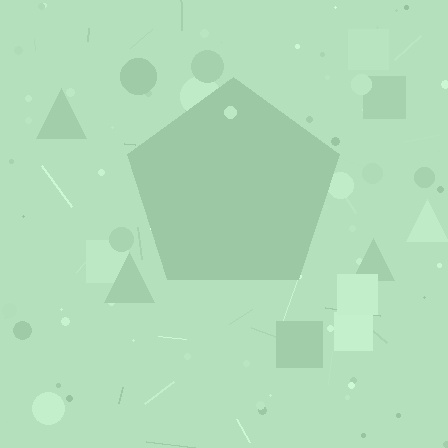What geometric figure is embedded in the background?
A pentagon is embedded in the background.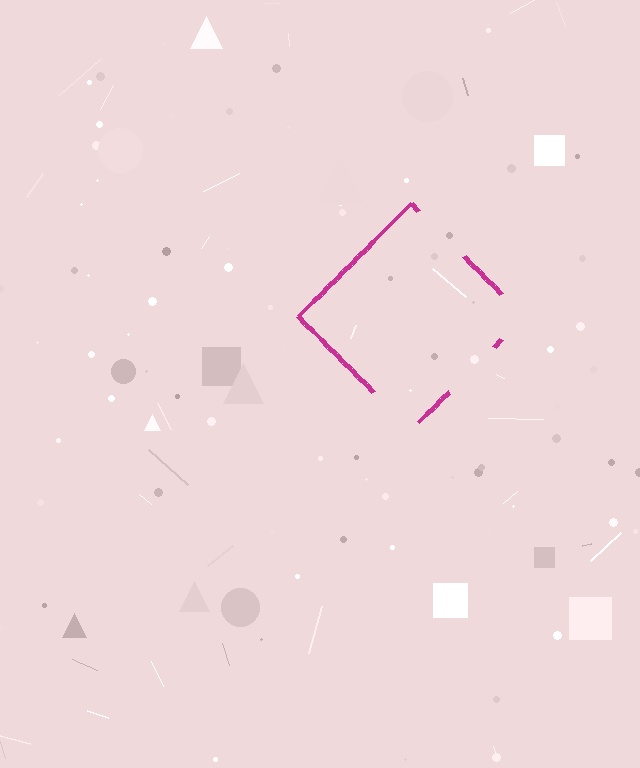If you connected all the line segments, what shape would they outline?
They would outline a diamond.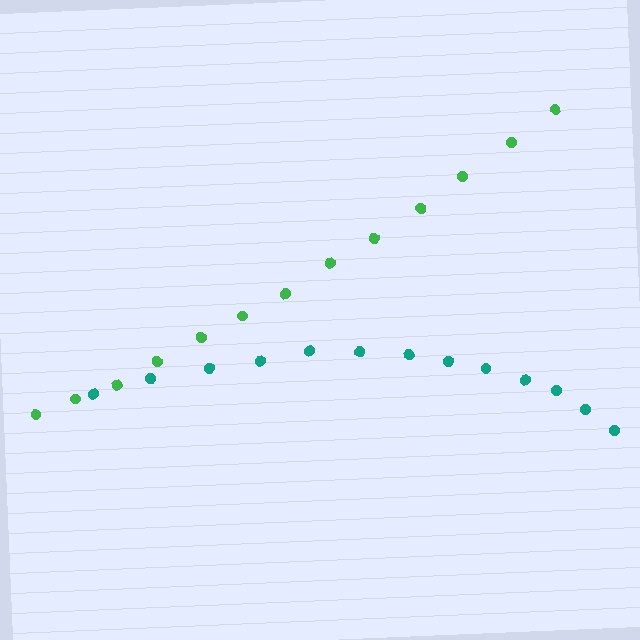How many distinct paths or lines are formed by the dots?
There are 2 distinct paths.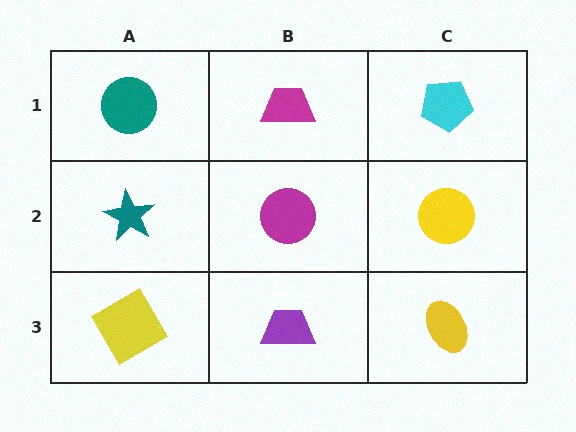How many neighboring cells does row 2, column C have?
3.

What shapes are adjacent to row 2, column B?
A magenta trapezoid (row 1, column B), a purple trapezoid (row 3, column B), a teal star (row 2, column A), a yellow circle (row 2, column C).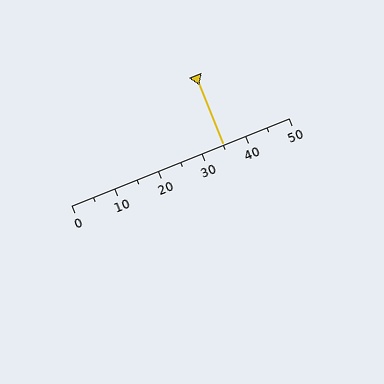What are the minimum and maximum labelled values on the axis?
The axis runs from 0 to 50.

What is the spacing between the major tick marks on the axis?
The major ticks are spaced 10 apart.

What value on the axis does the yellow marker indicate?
The marker indicates approximately 35.